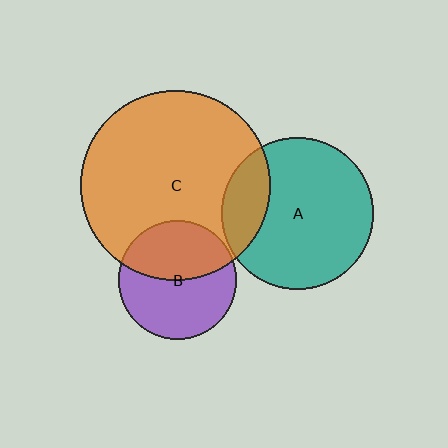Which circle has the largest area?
Circle C (orange).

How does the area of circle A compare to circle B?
Approximately 1.6 times.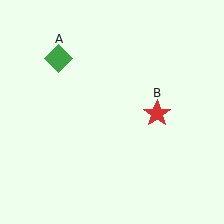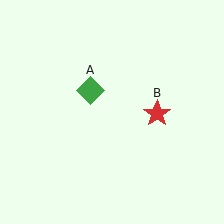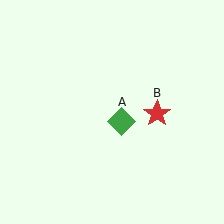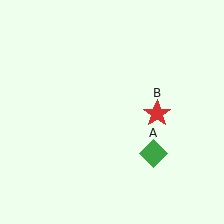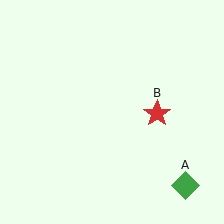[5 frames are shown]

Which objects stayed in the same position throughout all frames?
Red star (object B) remained stationary.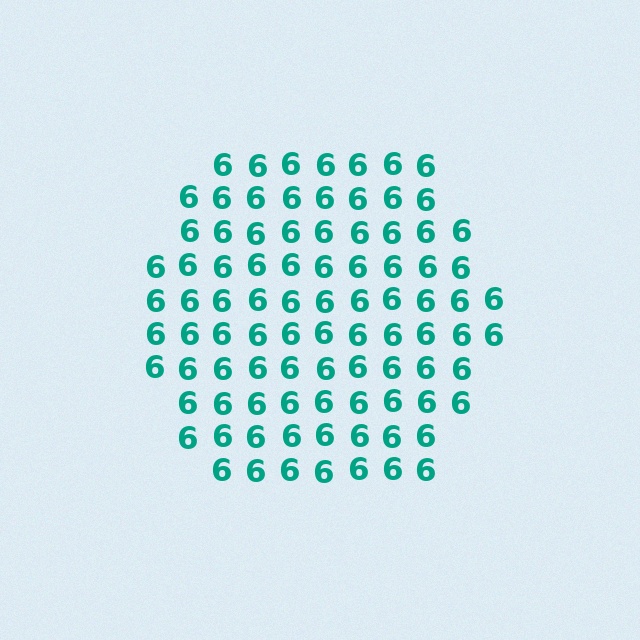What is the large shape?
The large shape is a hexagon.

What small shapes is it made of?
It is made of small digit 6's.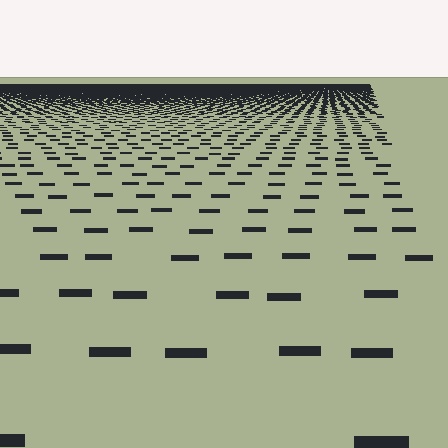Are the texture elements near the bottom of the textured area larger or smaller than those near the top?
Larger. Near the bottom, elements are closer to the viewer and appear at a bigger on-screen size.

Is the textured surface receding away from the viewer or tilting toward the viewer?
The surface is receding away from the viewer. Texture elements get smaller and denser toward the top.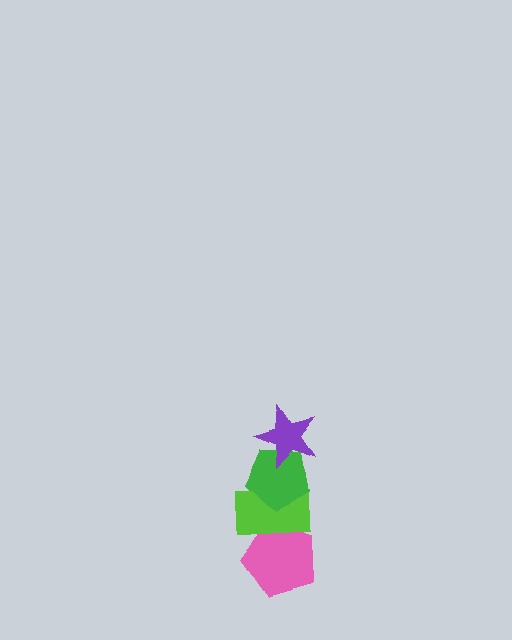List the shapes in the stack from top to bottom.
From top to bottom: the purple star, the green pentagon, the lime rectangle, the pink pentagon.